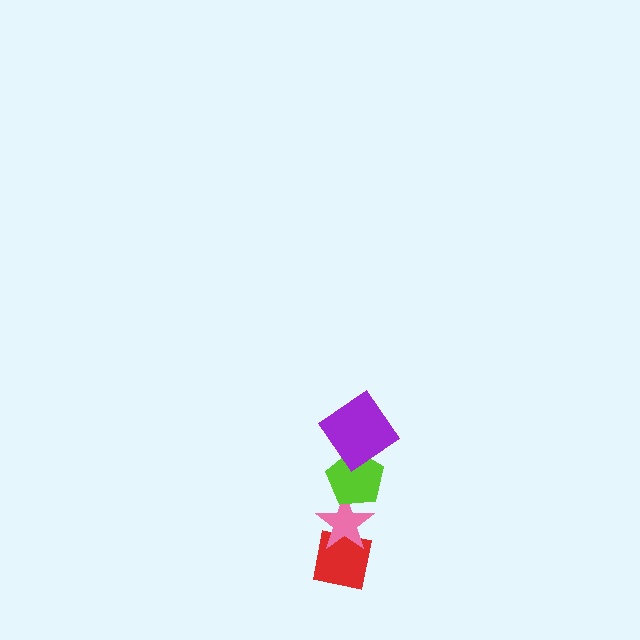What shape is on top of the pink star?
The lime pentagon is on top of the pink star.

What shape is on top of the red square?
The pink star is on top of the red square.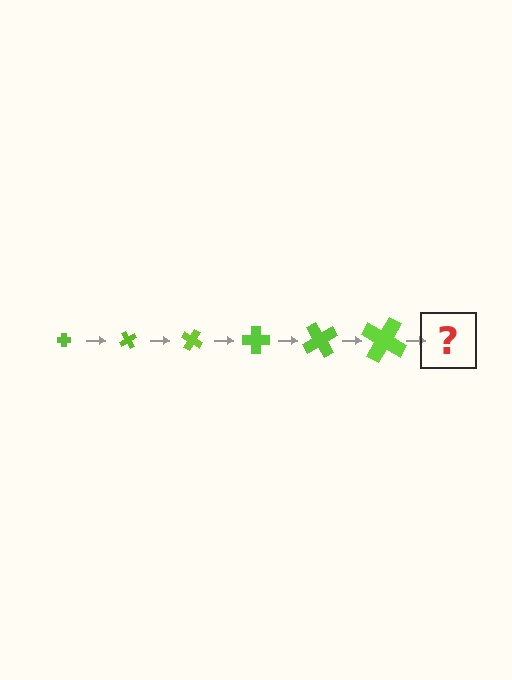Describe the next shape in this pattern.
It should be a cross, larger than the previous one and rotated 360 degrees from the start.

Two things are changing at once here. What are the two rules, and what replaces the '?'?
The two rules are that the cross grows larger each step and it rotates 60 degrees each step. The '?' should be a cross, larger than the previous one and rotated 360 degrees from the start.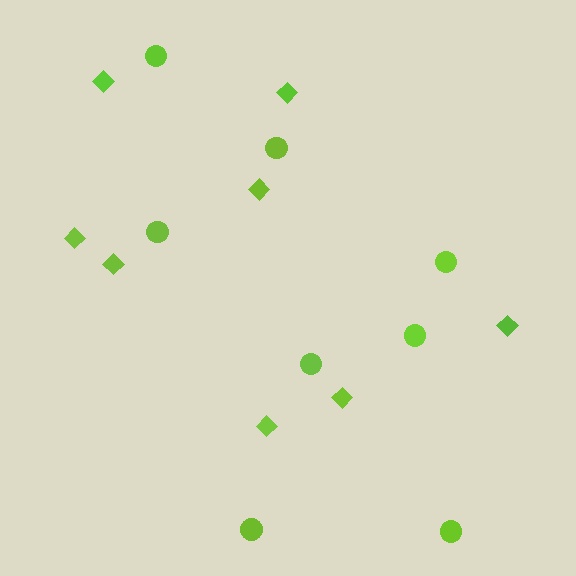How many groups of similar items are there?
There are 2 groups: one group of circles (8) and one group of diamonds (8).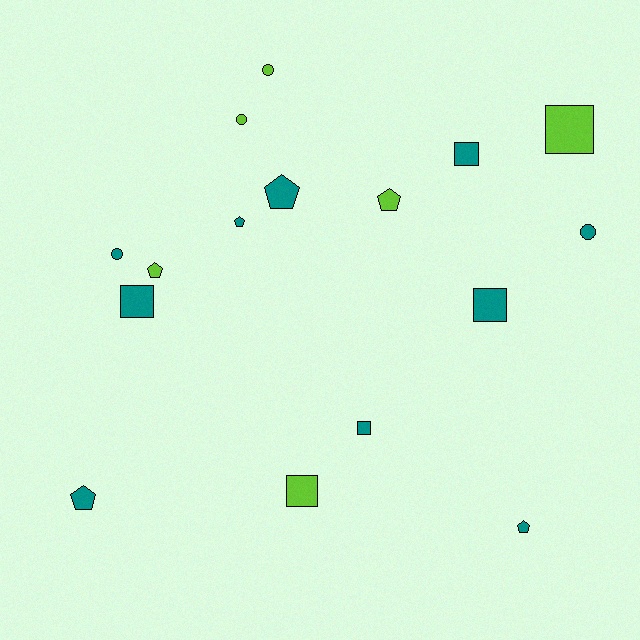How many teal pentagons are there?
There are 4 teal pentagons.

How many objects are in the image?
There are 16 objects.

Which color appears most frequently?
Teal, with 10 objects.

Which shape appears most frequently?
Pentagon, with 6 objects.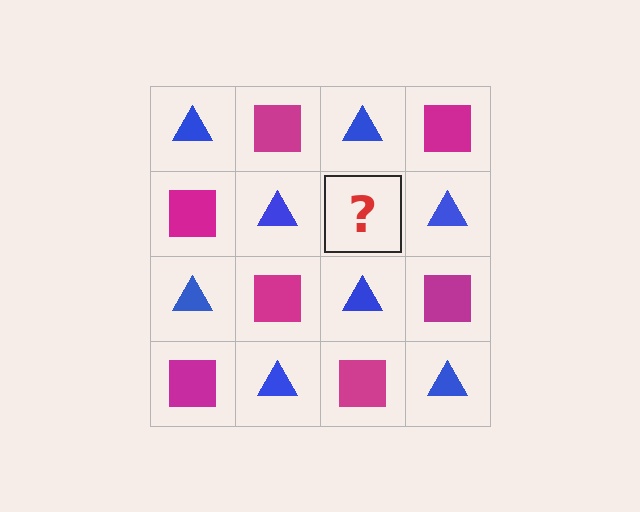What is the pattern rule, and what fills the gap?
The rule is that it alternates blue triangle and magenta square in a checkerboard pattern. The gap should be filled with a magenta square.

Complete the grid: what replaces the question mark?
The question mark should be replaced with a magenta square.